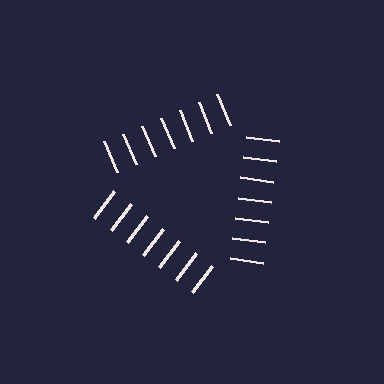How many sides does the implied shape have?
3 sides — the line-ends trace a triangle.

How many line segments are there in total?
21 — 7 along each of the 3 edges.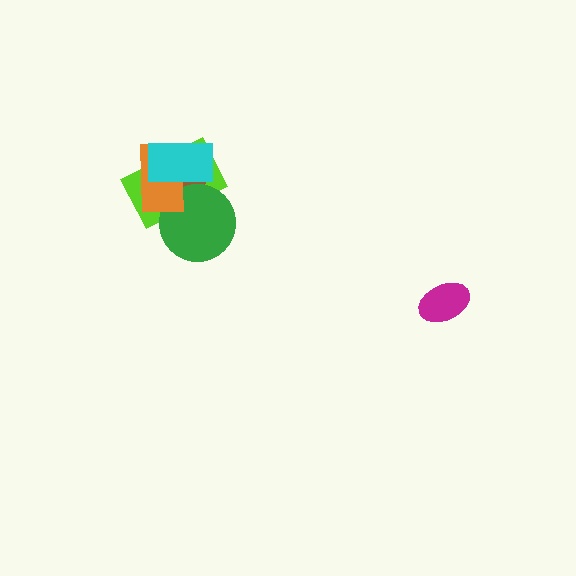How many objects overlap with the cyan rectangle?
4 objects overlap with the cyan rectangle.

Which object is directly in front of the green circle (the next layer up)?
The orange rectangle is directly in front of the green circle.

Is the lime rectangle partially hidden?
Yes, it is partially covered by another shape.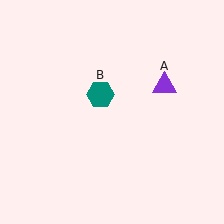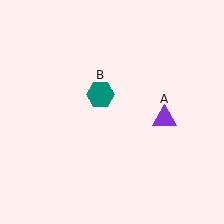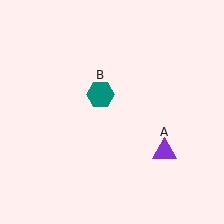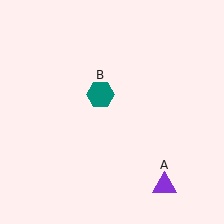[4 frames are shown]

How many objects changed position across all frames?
1 object changed position: purple triangle (object A).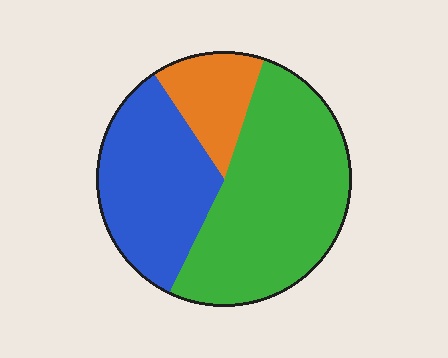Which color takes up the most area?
Green, at roughly 50%.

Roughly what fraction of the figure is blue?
Blue takes up between a third and a half of the figure.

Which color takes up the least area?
Orange, at roughly 15%.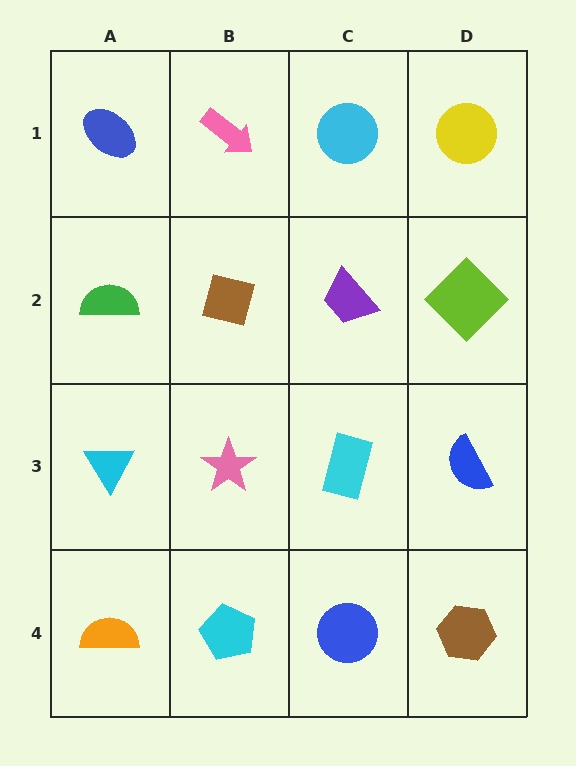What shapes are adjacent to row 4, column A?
A cyan triangle (row 3, column A), a cyan pentagon (row 4, column B).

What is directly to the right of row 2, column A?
A brown square.